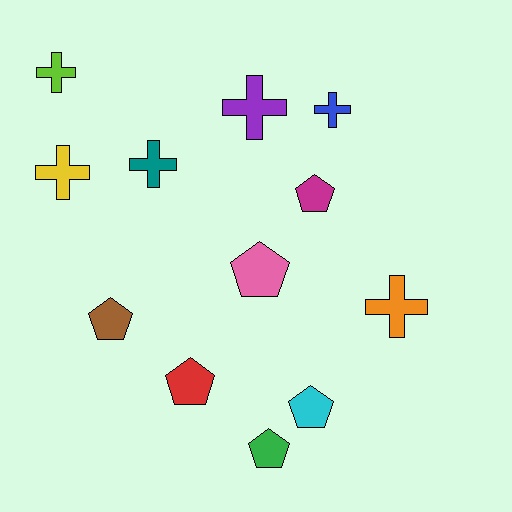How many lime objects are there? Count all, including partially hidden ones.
There is 1 lime object.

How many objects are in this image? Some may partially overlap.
There are 12 objects.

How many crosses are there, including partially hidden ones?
There are 6 crosses.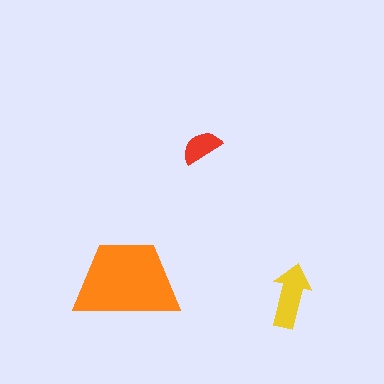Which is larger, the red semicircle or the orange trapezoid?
The orange trapezoid.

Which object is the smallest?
The red semicircle.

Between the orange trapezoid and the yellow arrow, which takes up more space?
The orange trapezoid.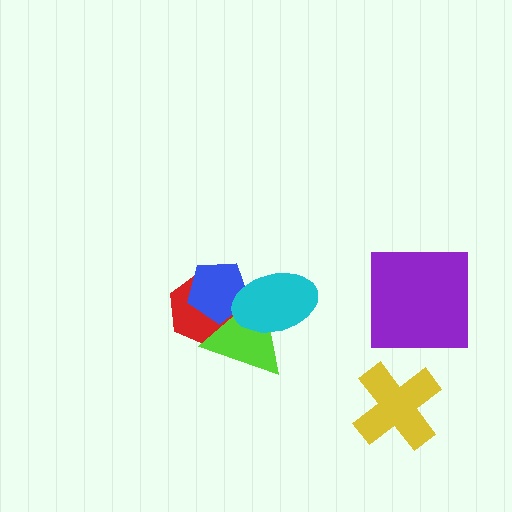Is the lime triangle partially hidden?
Yes, it is partially covered by another shape.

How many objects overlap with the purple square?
0 objects overlap with the purple square.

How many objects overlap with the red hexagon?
3 objects overlap with the red hexagon.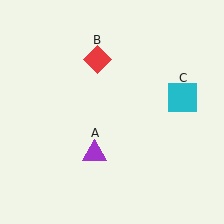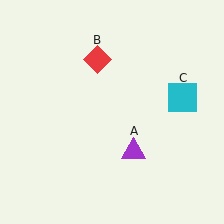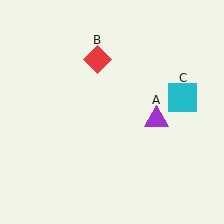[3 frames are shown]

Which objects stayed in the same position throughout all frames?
Red diamond (object B) and cyan square (object C) remained stationary.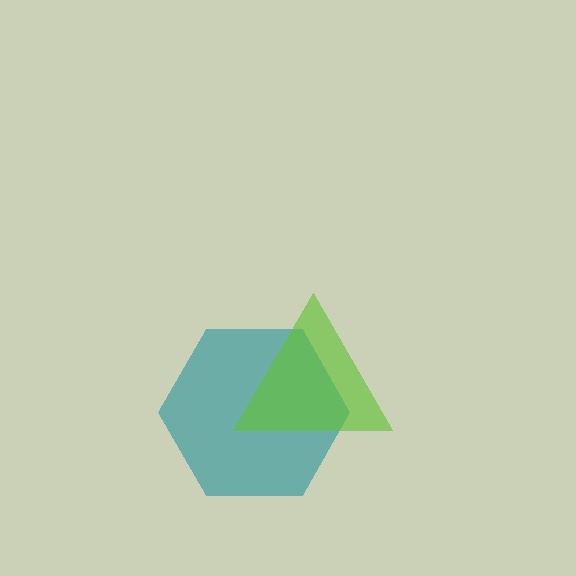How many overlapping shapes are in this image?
There are 2 overlapping shapes in the image.